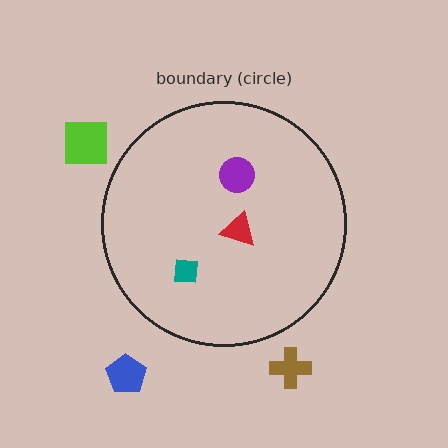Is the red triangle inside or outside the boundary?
Inside.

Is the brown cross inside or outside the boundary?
Outside.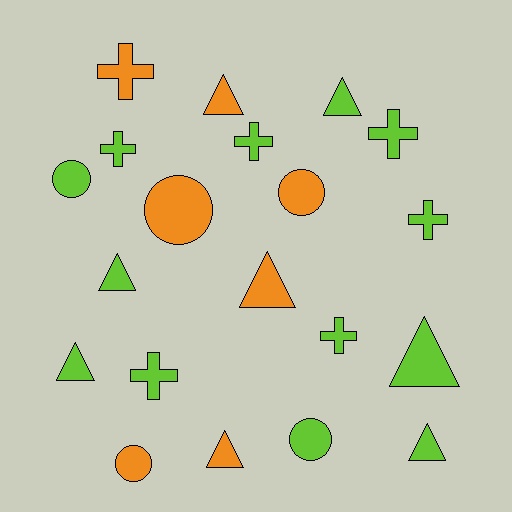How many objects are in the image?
There are 20 objects.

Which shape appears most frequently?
Triangle, with 8 objects.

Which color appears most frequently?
Lime, with 13 objects.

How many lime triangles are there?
There are 5 lime triangles.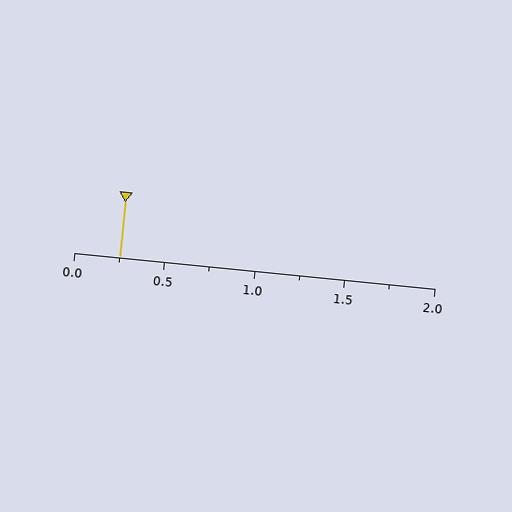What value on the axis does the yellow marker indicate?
The marker indicates approximately 0.25.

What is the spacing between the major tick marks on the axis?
The major ticks are spaced 0.5 apart.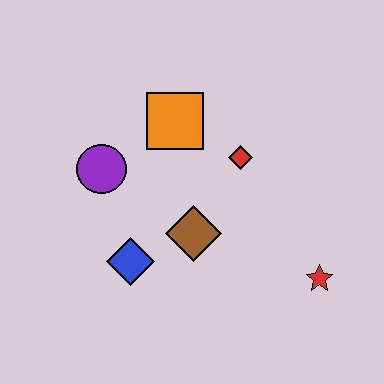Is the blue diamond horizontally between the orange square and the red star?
No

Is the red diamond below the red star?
No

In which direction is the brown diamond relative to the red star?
The brown diamond is to the left of the red star.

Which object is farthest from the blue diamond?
The red star is farthest from the blue diamond.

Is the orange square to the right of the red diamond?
No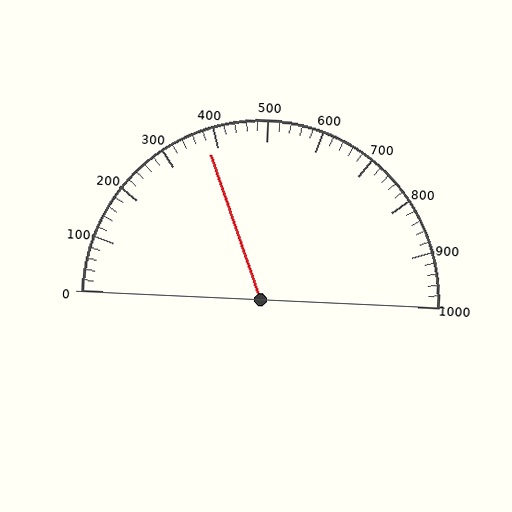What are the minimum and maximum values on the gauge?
The gauge ranges from 0 to 1000.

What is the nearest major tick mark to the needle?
The nearest major tick mark is 400.